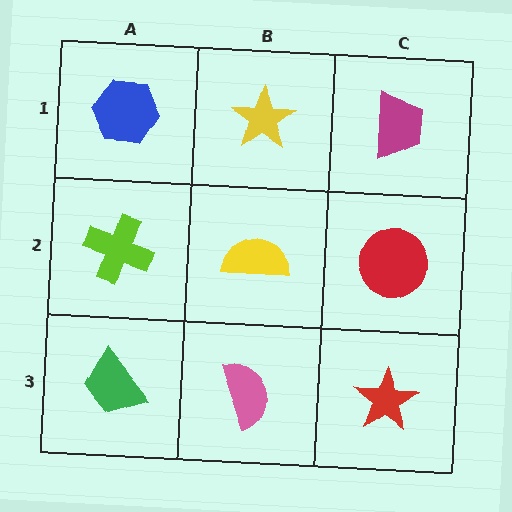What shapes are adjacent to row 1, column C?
A red circle (row 2, column C), a yellow star (row 1, column B).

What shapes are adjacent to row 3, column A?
A lime cross (row 2, column A), a pink semicircle (row 3, column B).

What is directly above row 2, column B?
A yellow star.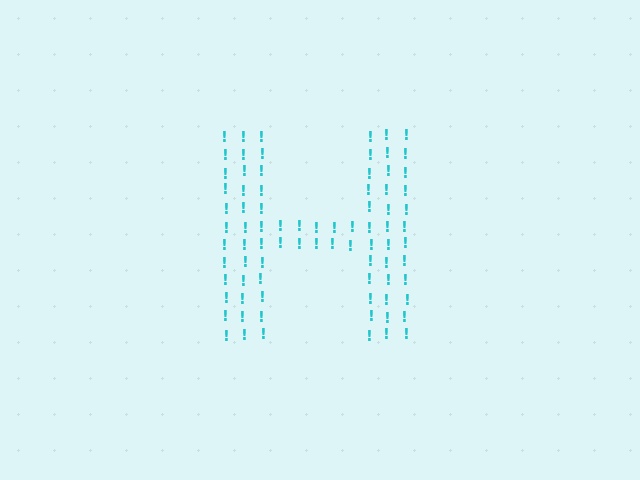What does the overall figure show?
The overall figure shows the letter H.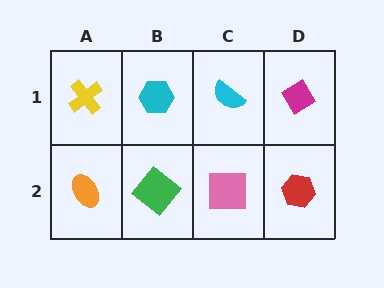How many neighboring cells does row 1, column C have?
3.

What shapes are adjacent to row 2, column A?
A yellow cross (row 1, column A), a green diamond (row 2, column B).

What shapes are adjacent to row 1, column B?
A green diamond (row 2, column B), a yellow cross (row 1, column A), a cyan semicircle (row 1, column C).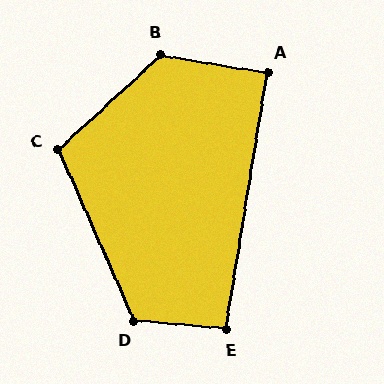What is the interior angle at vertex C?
Approximately 109 degrees (obtuse).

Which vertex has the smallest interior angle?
A, at approximately 91 degrees.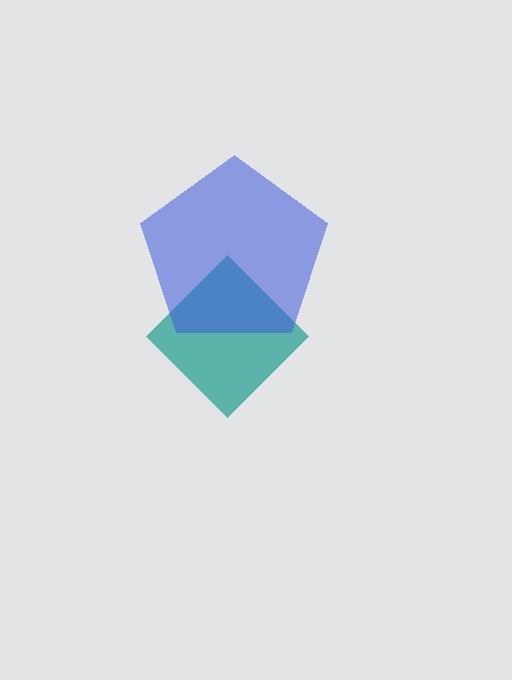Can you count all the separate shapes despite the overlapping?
Yes, there are 2 separate shapes.